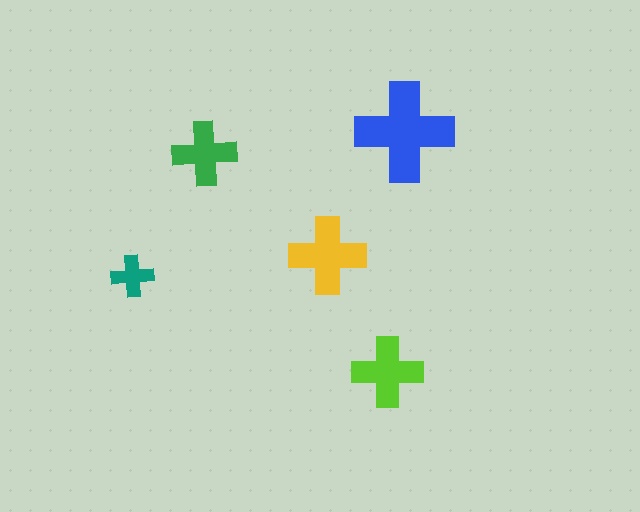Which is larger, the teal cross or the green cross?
The green one.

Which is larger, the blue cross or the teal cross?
The blue one.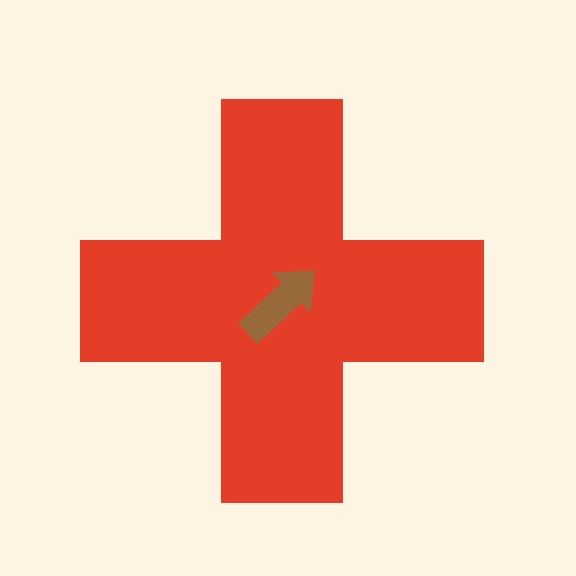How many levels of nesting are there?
2.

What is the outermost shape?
The red cross.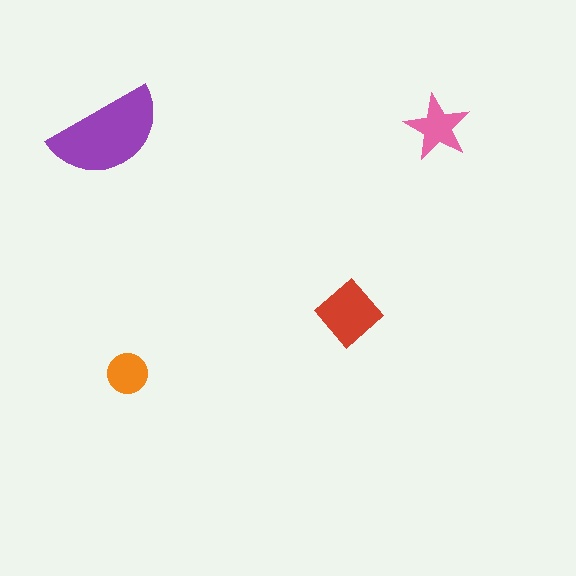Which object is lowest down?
The orange circle is bottommost.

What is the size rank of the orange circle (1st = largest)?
4th.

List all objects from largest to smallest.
The purple semicircle, the red diamond, the pink star, the orange circle.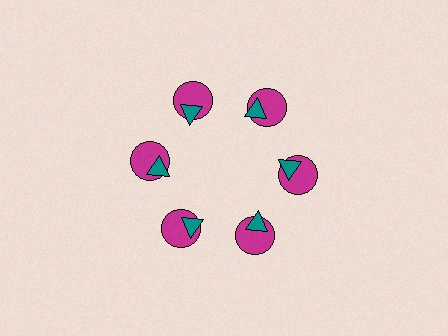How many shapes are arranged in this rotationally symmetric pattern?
There are 12 shapes, arranged in 6 groups of 2.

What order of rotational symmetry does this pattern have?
This pattern has 6-fold rotational symmetry.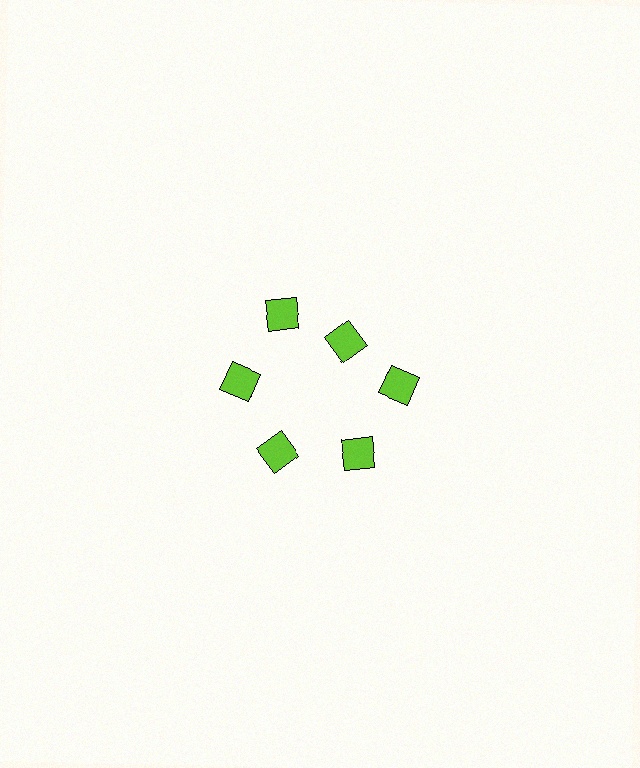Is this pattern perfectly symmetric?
No. The 6 lime diamonds are arranged in a ring, but one element near the 1 o'clock position is pulled inward toward the center, breaking the 6-fold rotational symmetry.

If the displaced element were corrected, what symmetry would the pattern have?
It would have 6-fold rotational symmetry — the pattern would map onto itself every 60 degrees.